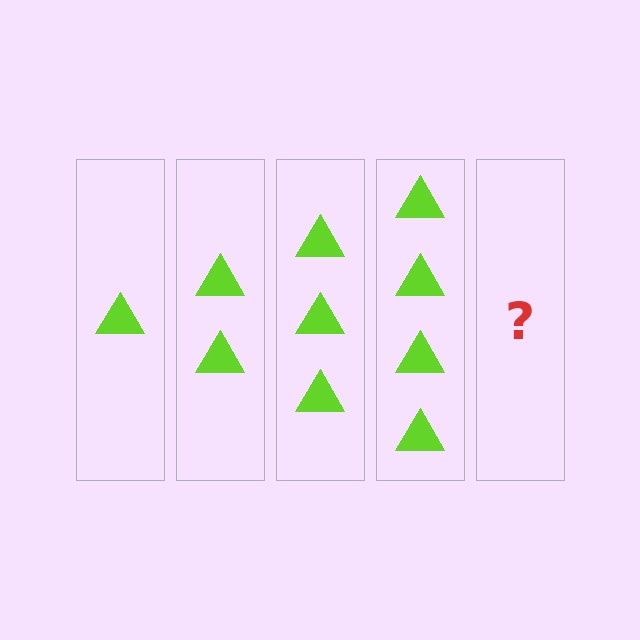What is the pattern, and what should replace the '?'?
The pattern is that each step adds one more triangle. The '?' should be 5 triangles.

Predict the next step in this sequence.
The next step is 5 triangles.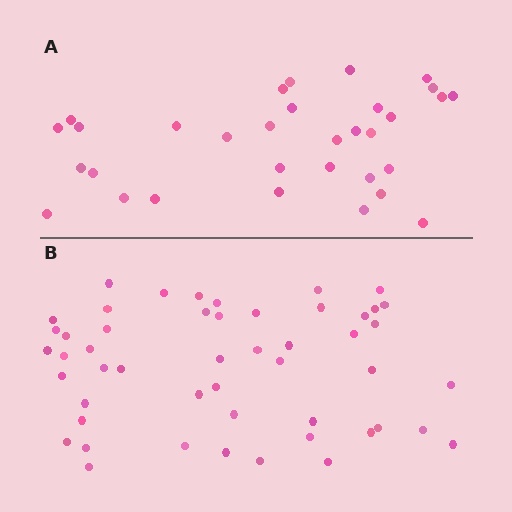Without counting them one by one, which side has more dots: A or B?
Region B (the bottom region) has more dots.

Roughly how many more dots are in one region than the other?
Region B has approximately 20 more dots than region A.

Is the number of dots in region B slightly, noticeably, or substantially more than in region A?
Region B has substantially more. The ratio is roughly 1.6 to 1.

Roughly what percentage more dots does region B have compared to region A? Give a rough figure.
About 55% more.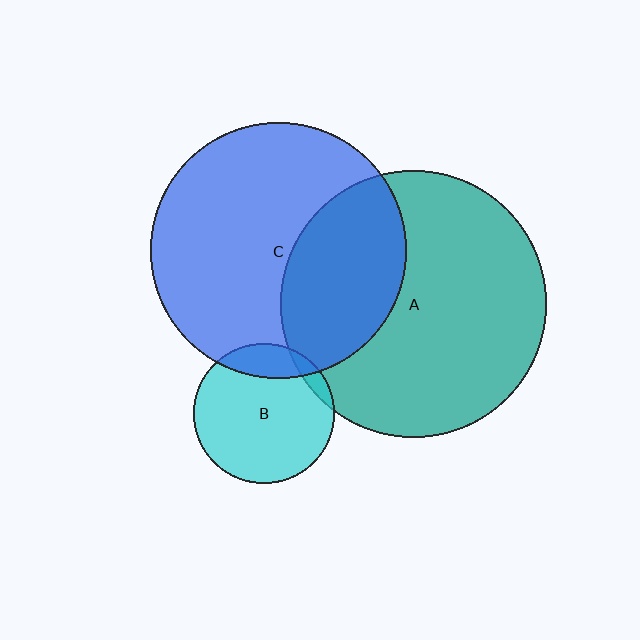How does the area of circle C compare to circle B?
Approximately 3.3 times.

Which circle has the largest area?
Circle A (teal).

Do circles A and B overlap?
Yes.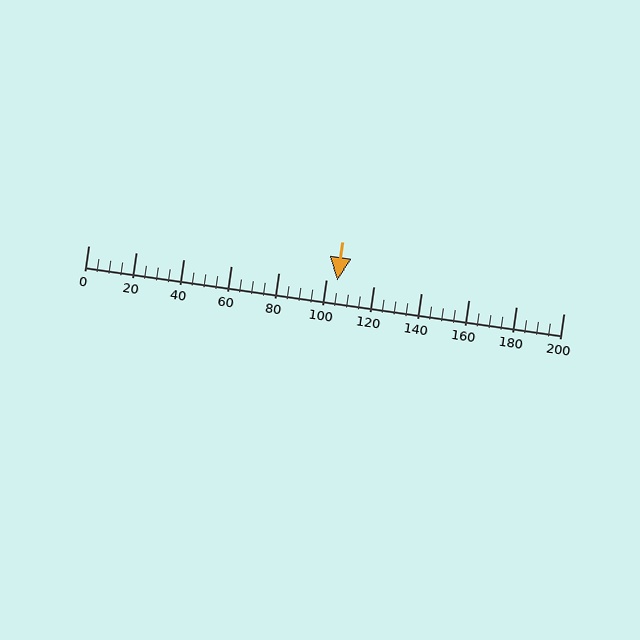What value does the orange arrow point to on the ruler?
The orange arrow points to approximately 105.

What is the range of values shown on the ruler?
The ruler shows values from 0 to 200.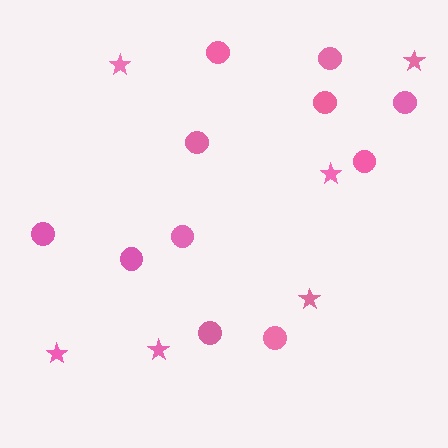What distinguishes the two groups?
There are 2 groups: one group of circles (11) and one group of stars (6).